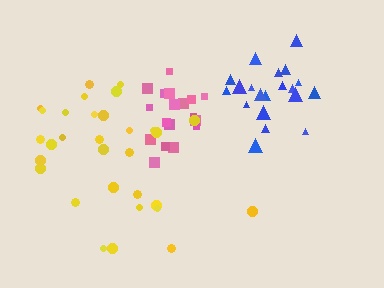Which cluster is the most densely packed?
Pink.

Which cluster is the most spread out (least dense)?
Yellow.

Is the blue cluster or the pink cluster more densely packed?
Pink.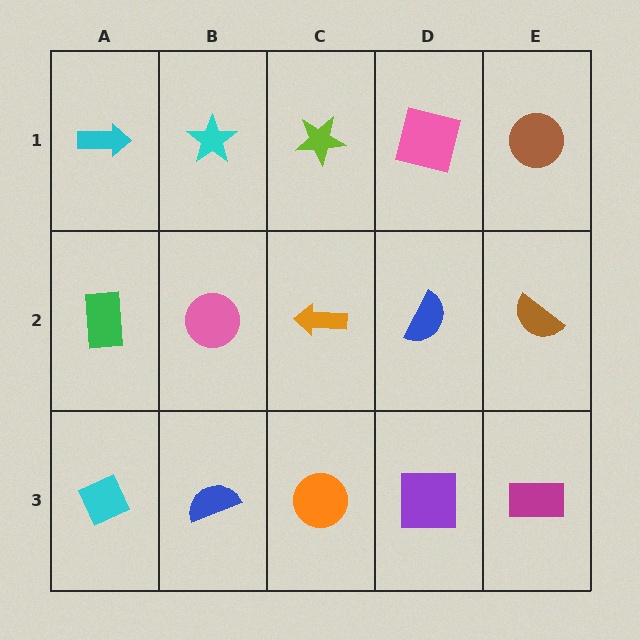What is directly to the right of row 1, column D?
A brown circle.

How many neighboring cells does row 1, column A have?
2.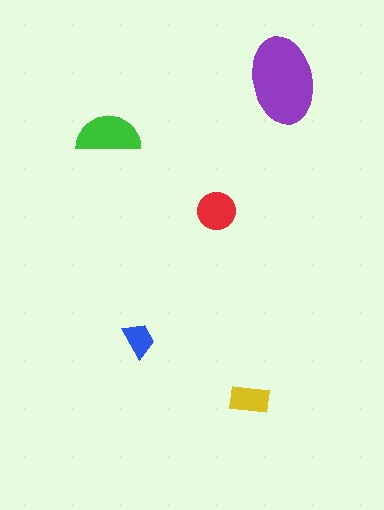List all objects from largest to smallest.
The purple ellipse, the green semicircle, the red circle, the yellow rectangle, the blue trapezoid.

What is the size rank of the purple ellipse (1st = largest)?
1st.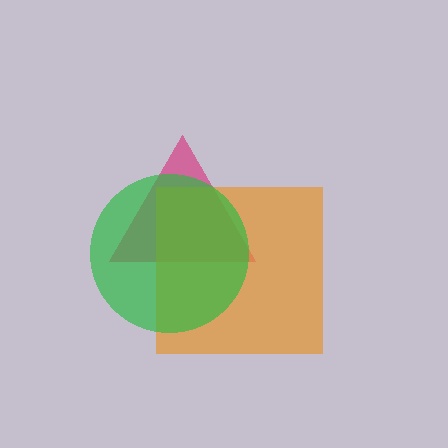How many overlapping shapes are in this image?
There are 3 overlapping shapes in the image.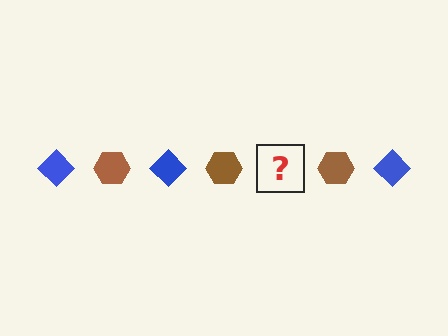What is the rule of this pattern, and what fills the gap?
The rule is that the pattern alternates between blue diamond and brown hexagon. The gap should be filled with a blue diamond.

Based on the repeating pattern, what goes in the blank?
The blank should be a blue diamond.